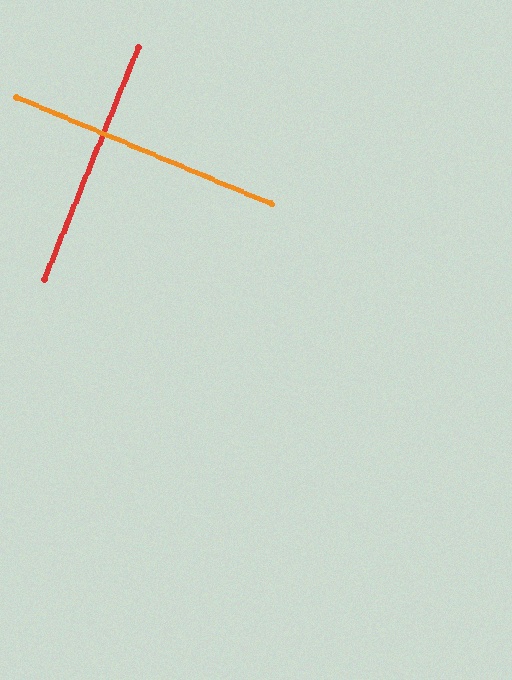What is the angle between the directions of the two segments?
Approximately 89 degrees.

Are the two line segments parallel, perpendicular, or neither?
Perpendicular — they meet at approximately 89°.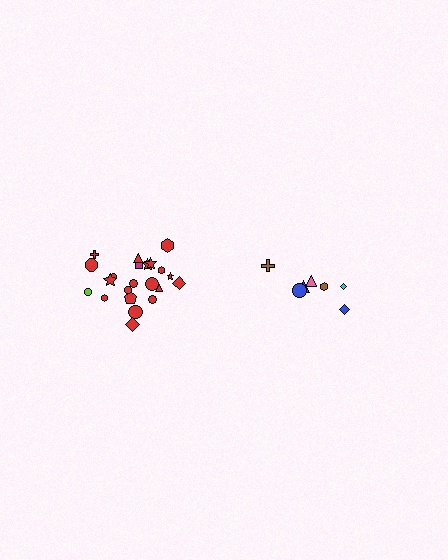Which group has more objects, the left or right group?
The left group.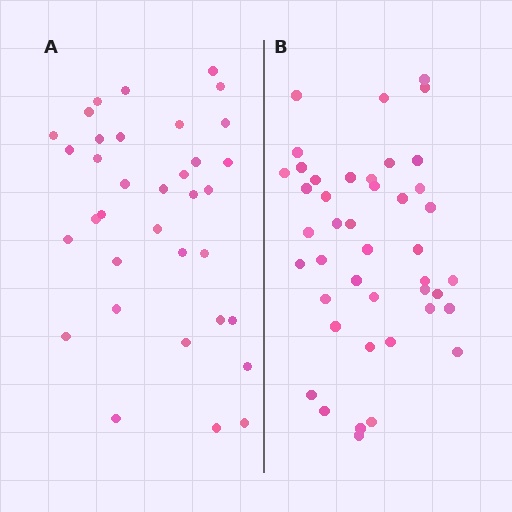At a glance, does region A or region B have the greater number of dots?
Region B (the right region) has more dots.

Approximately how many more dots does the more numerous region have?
Region B has roughly 8 or so more dots than region A.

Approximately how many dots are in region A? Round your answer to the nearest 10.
About 40 dots. (The exact count is 35, which rounds to 40.)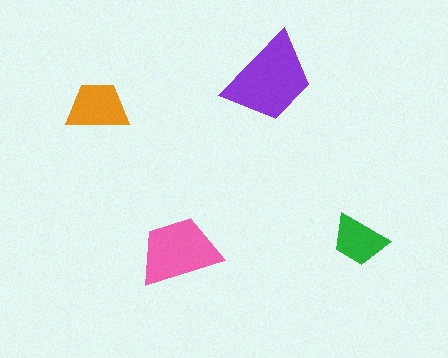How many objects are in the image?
There are 4 objects in the image.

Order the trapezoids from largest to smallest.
the purple one, the pink one, the orange one, the green one.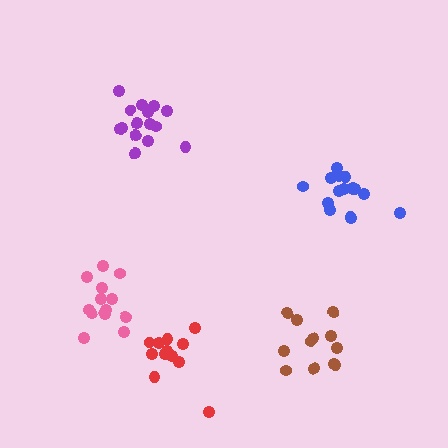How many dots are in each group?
Group 1: 13 dots, Group 2: 12 dots, Group 3: 15 dots, Group 4: 16 dots, Group 5: 12 dots (68 total).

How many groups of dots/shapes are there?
There are 5 groups.